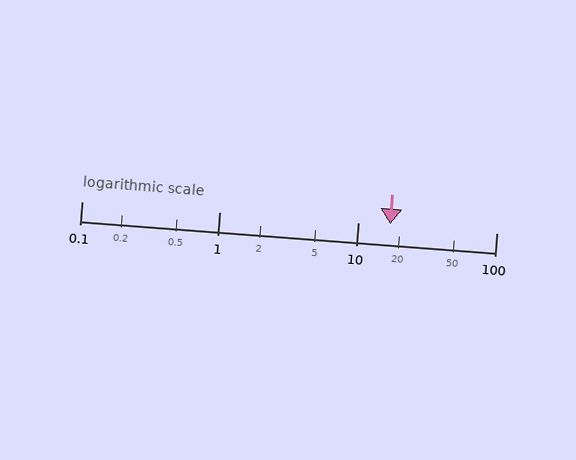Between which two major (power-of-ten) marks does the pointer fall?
The pointer is between 10 and 100.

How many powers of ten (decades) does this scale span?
The scale spans 3 decades, from 0.1 to 100.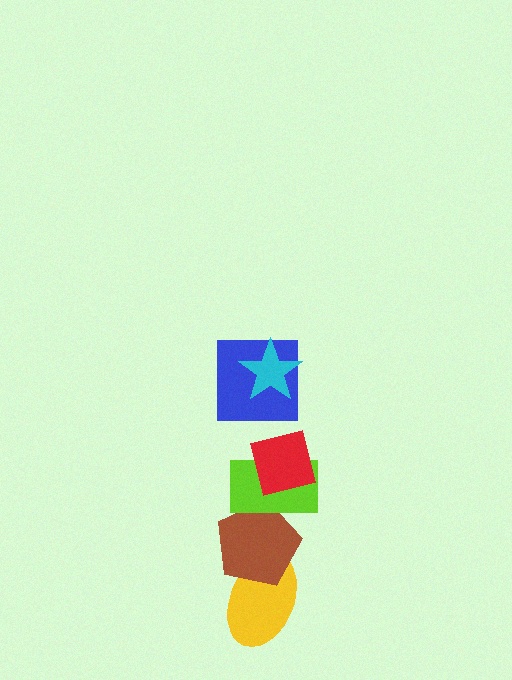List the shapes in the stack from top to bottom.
From top to bottom: the cyan star, the blue square, the red square, the lime rectangle, the brown pentagon, the yellow ellipse.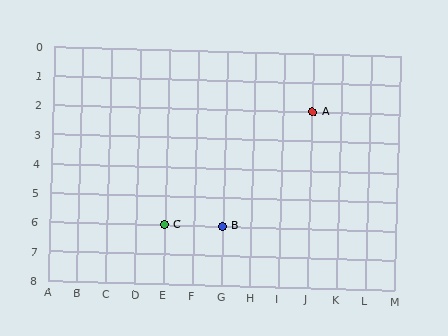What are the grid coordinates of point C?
Point C is at grid coordinates (E, 6).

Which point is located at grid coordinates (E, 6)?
Point C is at (E, 6).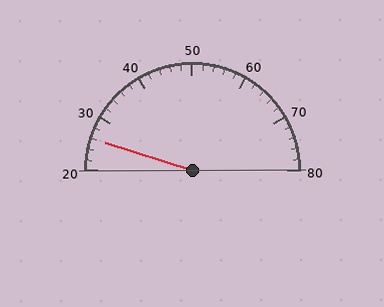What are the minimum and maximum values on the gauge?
The gauge ranges from 20 to 80.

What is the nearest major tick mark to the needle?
The nearest major tick mark is 30.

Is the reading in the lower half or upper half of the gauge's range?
The reading is in the lower half of the range (20 to 80).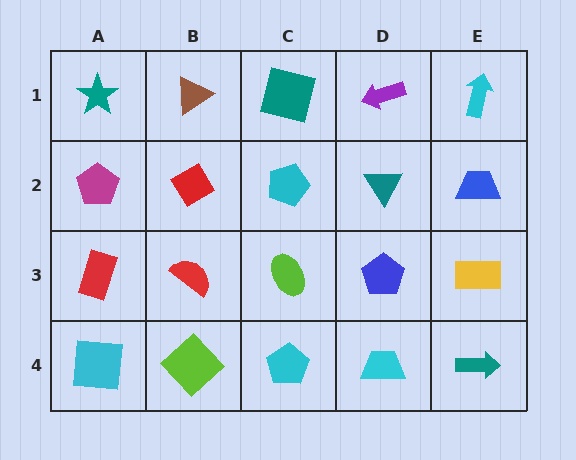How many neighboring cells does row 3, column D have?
4.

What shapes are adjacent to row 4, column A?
A red rectangle (row 3, column A), a lime diamond (row 4, column B).